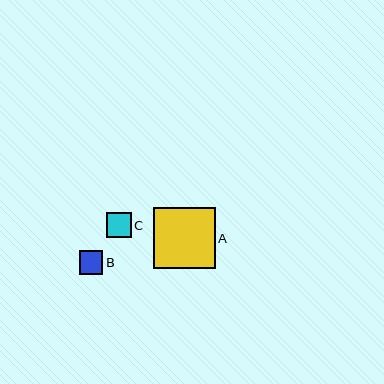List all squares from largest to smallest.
From largest to smallest: A, C, B.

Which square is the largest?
Square A is the largest with a size of approximately 61 pixels.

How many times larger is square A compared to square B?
Square A is approximately 2.6 times the size of square B.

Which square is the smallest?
Square B is the smallest with a size of approximately 24 pixels.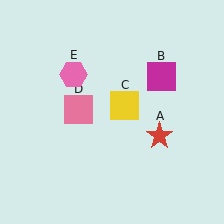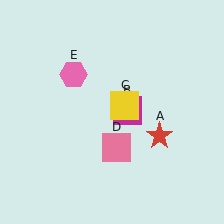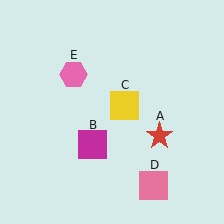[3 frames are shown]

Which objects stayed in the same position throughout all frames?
Red star (object A) and yellow square (object C) and pink hexagon (object E) remained stationary.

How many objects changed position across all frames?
2 objects changed position: magenta square (object B), pink square (object D).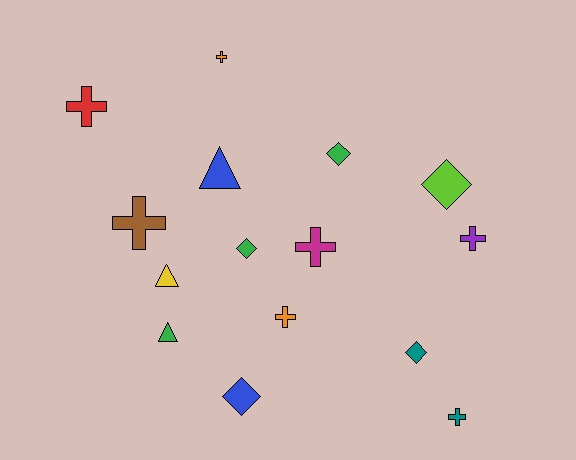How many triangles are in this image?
There are 3 triangles.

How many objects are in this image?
There are 15 objects.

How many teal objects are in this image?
There are 2 teal objects.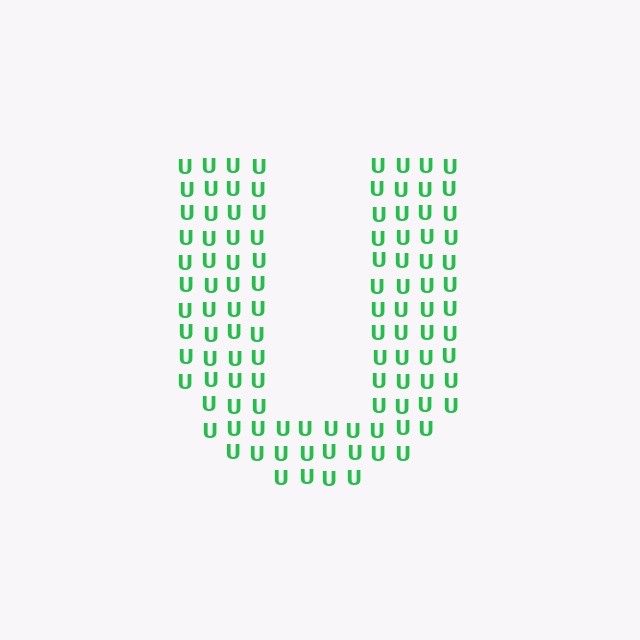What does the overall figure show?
The overall figure shows the letter U.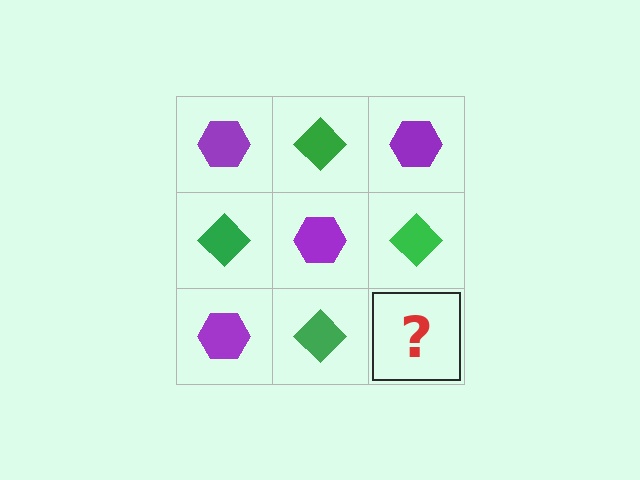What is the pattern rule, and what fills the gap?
The rule is that it alternates purple hexagon and green diamond in a checkerboard pattern. The gap should be filled with a purple hexagon.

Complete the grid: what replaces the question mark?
The question mark should be replaced with a purple hexagon.